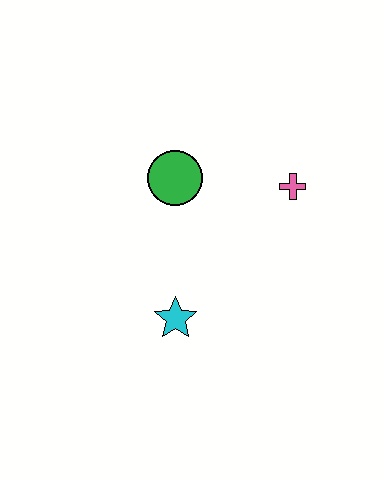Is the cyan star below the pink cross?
Yes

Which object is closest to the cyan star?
The green circle is closest to the cyan star.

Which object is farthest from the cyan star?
The pink cross is farthest from the cyan star.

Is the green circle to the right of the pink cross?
No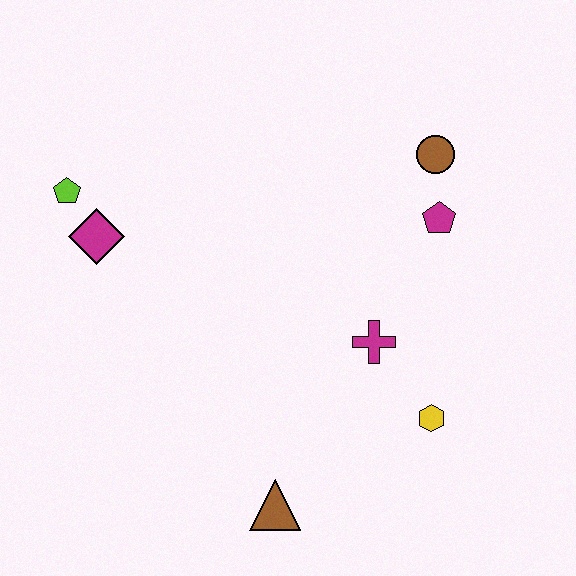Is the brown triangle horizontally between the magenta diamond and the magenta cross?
Yes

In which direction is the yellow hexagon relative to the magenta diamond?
The yellow hexagon is to the right of the magenta diamond.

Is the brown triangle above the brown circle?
No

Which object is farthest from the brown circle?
The brown triangle is farthest from the brown circle.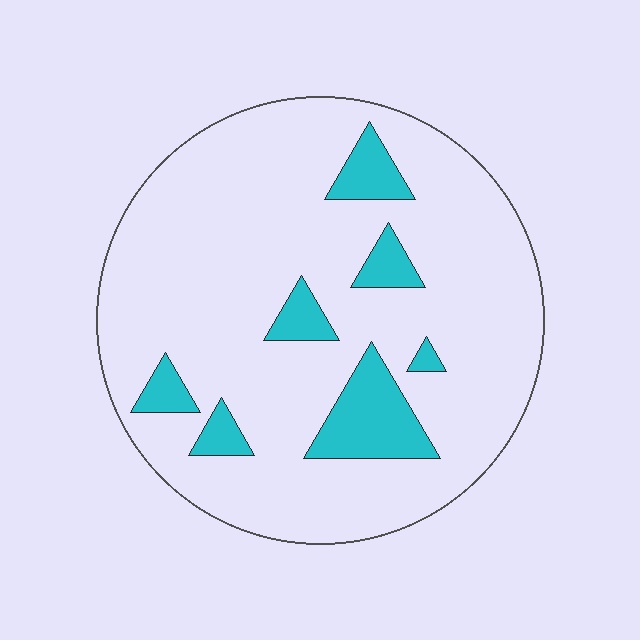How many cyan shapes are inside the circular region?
7.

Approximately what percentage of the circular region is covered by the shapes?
Approximately 15%.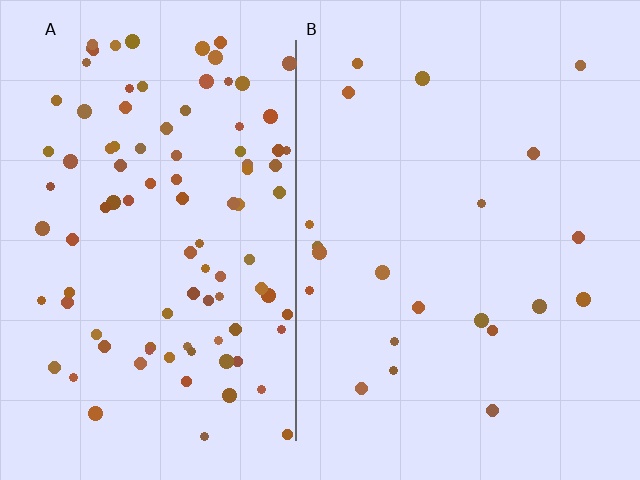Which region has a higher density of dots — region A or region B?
A (the left).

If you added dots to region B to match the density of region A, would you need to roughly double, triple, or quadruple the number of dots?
Approximately quadruple.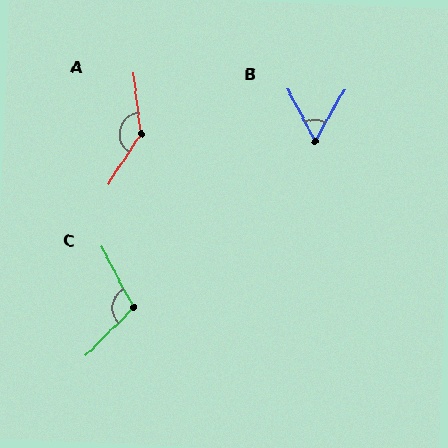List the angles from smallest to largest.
B (57°), C (107°), A (140°).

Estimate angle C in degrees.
Approximately 107 degrees.